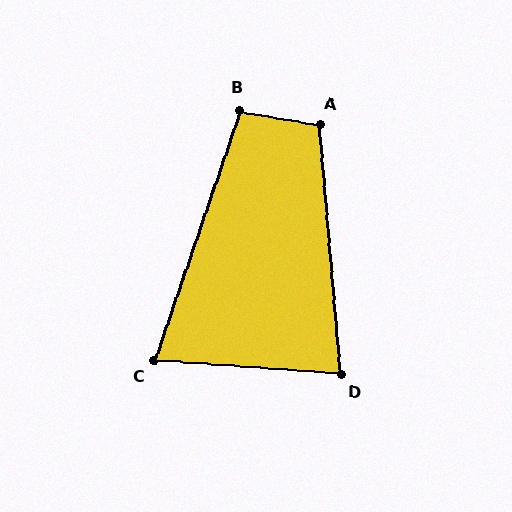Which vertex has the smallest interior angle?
C, at approximately 75 degrees.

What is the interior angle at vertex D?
Approximately 81 degrees (acute).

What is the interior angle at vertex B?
Approximately 99 degrees (obtuse).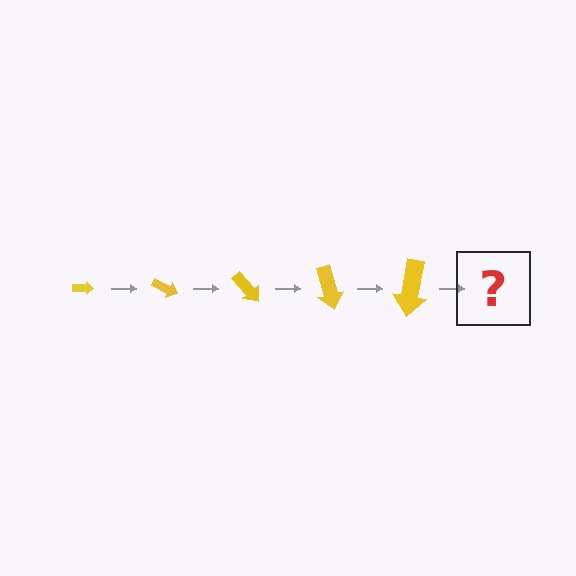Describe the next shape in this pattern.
It should be an arrow, larger than the previous one and rotated 125 degrees from the start.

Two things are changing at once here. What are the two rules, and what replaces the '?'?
The two rules are that the arrow grows larger each step and it rotates 25 degrees each step. The '?' should be an arrow, larger than the previous one and rotated 125 degrees from the start.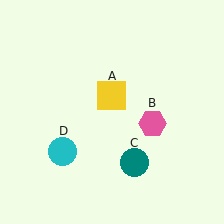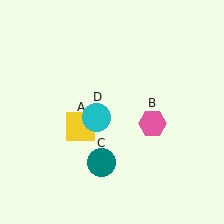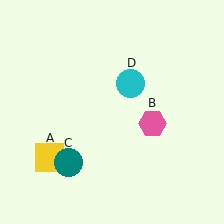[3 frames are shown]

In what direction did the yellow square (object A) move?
The yellow square (object A) moved down and to the left.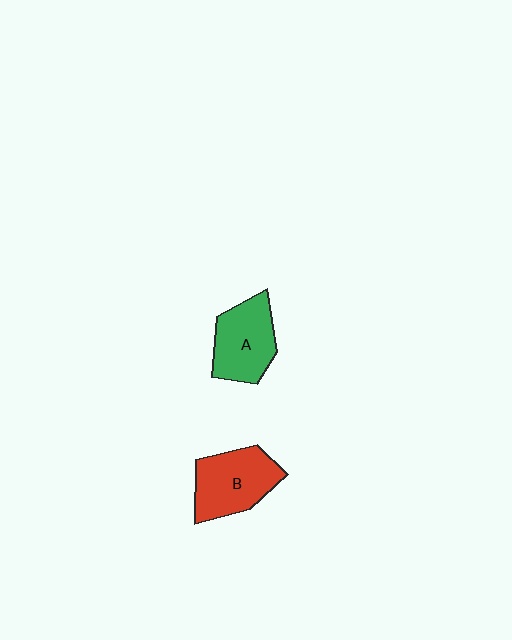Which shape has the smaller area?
Shape A (green).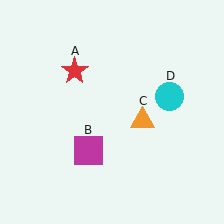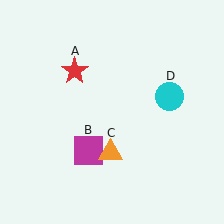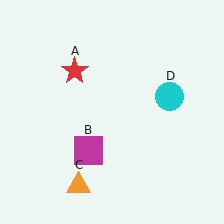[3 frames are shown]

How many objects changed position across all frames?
1 object changed position: orange triangle (object C).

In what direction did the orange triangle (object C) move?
The orange triangle (object C) moved down and to the left.